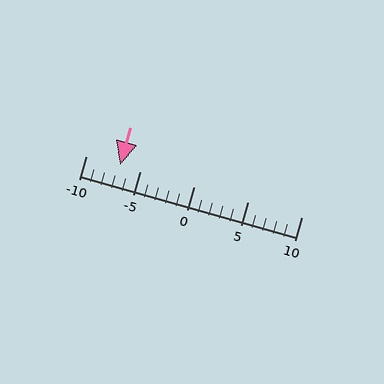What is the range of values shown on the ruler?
The ruler shows values from -10 to 10.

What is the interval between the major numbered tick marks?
The major tick marks are spaced 5 units apart.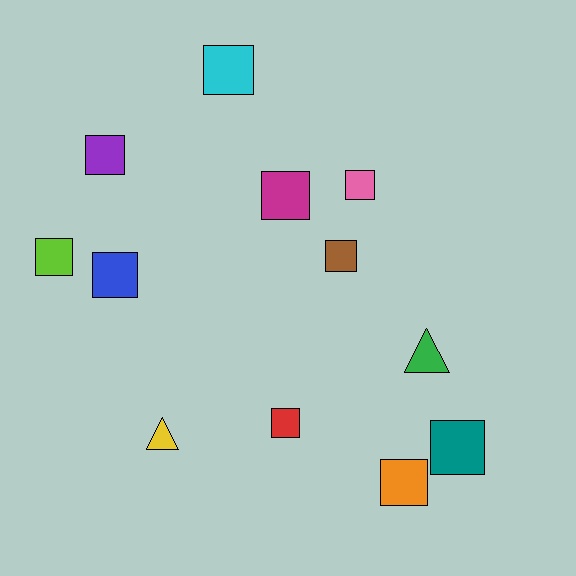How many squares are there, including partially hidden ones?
There are 10 squares.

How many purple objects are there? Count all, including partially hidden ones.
There is 1 purple object.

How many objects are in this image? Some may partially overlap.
There are 12 objects.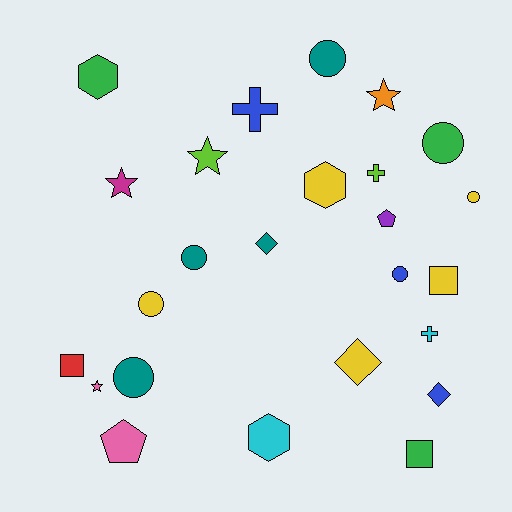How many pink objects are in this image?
There are 2 pink objects.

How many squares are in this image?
There are 3 squares.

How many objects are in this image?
There are 25 objects.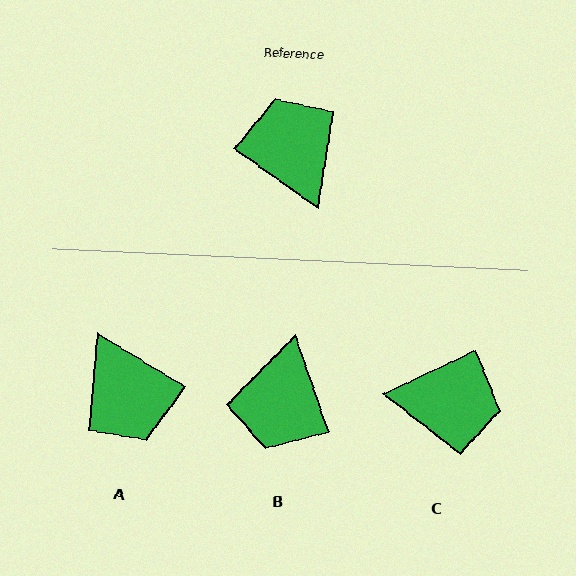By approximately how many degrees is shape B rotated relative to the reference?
Approximately 144 degrees counter-clockwise.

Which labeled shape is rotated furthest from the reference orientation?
A, about 177 degrees away.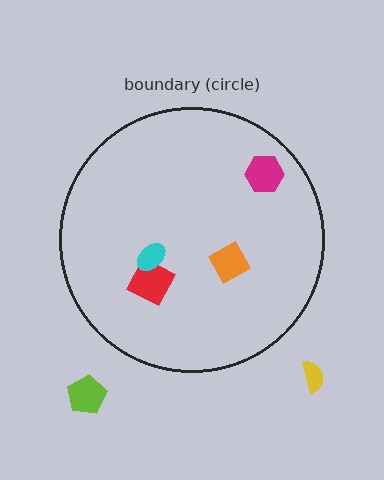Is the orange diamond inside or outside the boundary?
Inside.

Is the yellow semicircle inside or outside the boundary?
Outside.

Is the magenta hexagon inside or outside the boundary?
Inside.